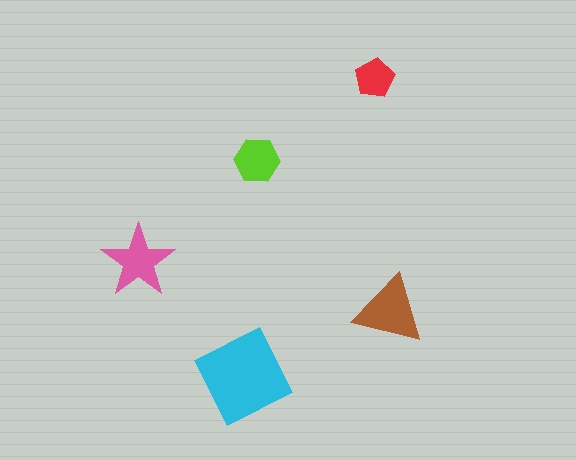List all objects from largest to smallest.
The cyan diamond, the brown triangle, the pink star, the lime hexagon, the red pentagon.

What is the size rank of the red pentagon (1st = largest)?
5th.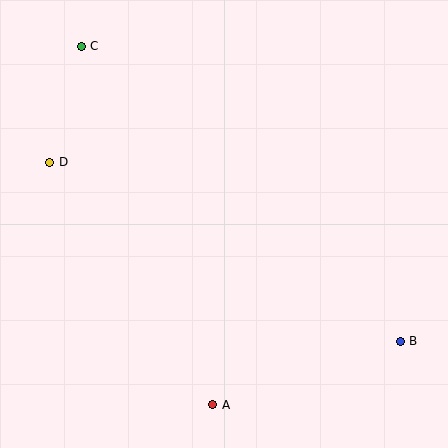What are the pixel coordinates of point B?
Point B is at (400, 341).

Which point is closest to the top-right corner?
Point B is closest to the top-right corner.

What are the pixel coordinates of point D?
Point D is at (50, 162).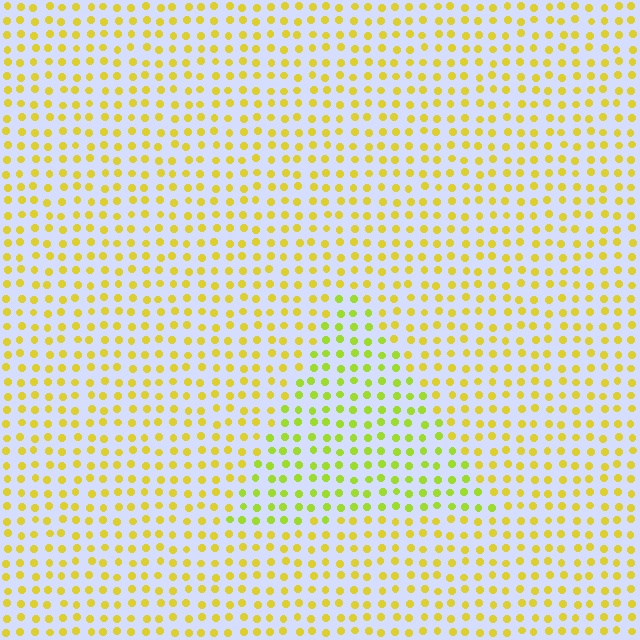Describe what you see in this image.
The image is filled with small yellow elements in a uniform arrangement. A triangle-shaped region is visible where the elements are tinted to a slightly different hue, forming a subtle color boundary.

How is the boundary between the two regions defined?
The boundary is defined purely by a slight shift in hue (about 26 degrees). Spacing, size, and orientation are identical on both sides.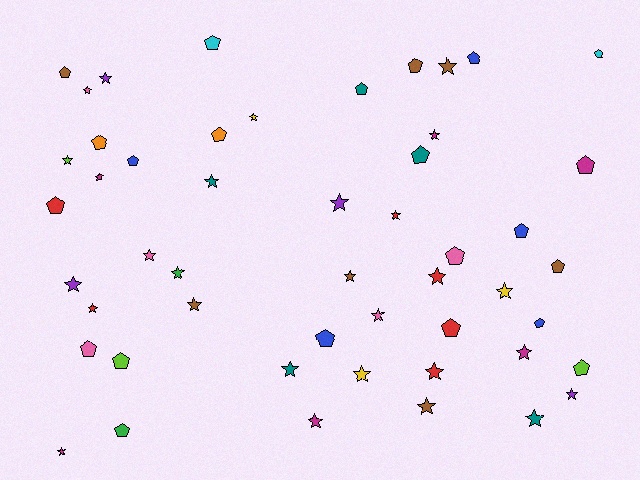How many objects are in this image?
There are 50 objects.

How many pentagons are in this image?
There are 22 pentagons.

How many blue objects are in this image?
There are 5 blue objects.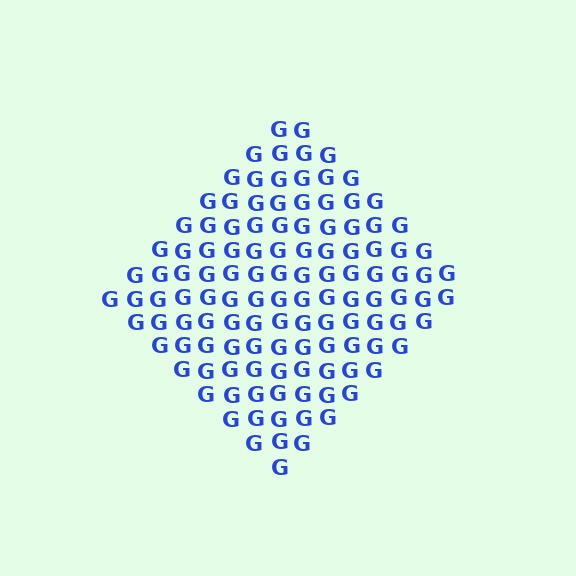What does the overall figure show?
The overall figure shows a diamond.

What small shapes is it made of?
It is made of small letter G's.